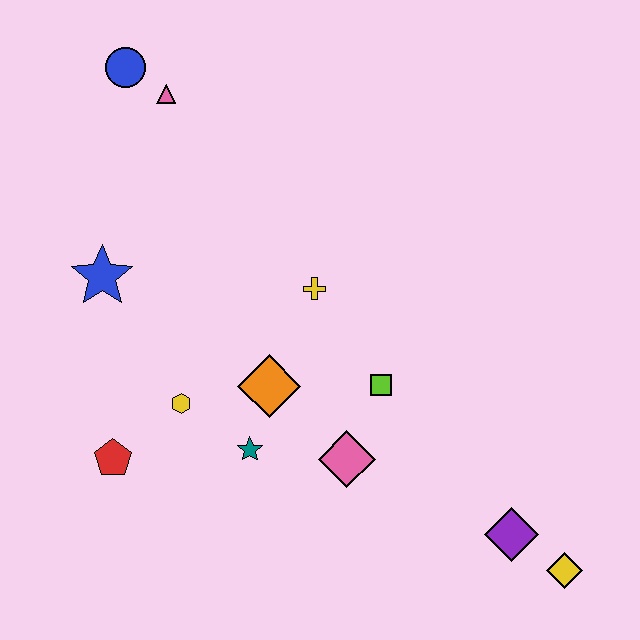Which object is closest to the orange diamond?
The teal star is closest to the orange diamond.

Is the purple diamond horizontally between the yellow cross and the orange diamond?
No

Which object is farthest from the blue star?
The yellow diamond is farthest from the blue star.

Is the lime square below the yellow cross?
Yes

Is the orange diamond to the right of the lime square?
No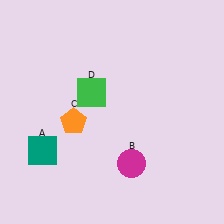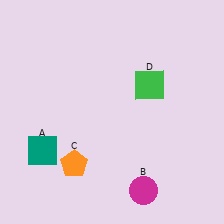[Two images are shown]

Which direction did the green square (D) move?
The green square (D) moved right.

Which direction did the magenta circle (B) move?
The magenta circle (B) moved down.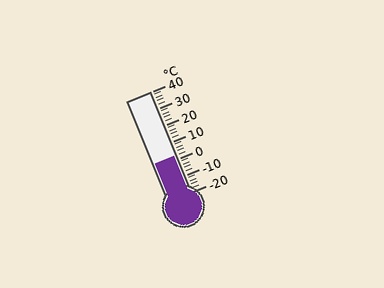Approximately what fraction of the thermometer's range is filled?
The thermometer is filled to approximately 35% of its range.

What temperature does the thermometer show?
The thermometer shows approximately 2°C.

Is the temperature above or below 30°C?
The temperature is below 30°C.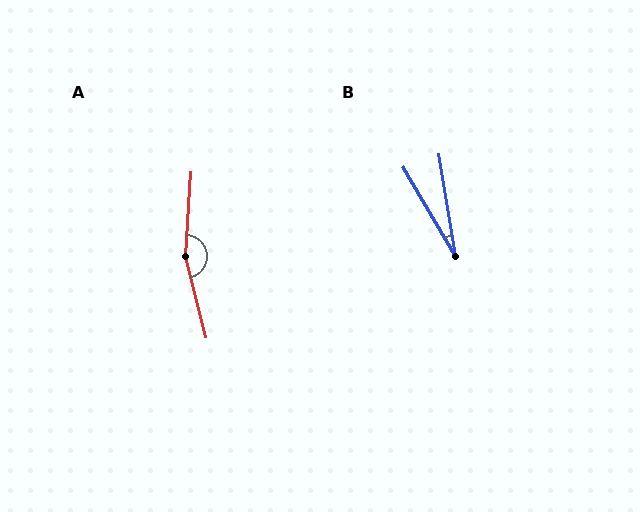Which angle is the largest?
A, at approximately 162 degrees.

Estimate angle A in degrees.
Approximately 162 degrees.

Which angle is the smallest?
B, at approximately 21 degrees.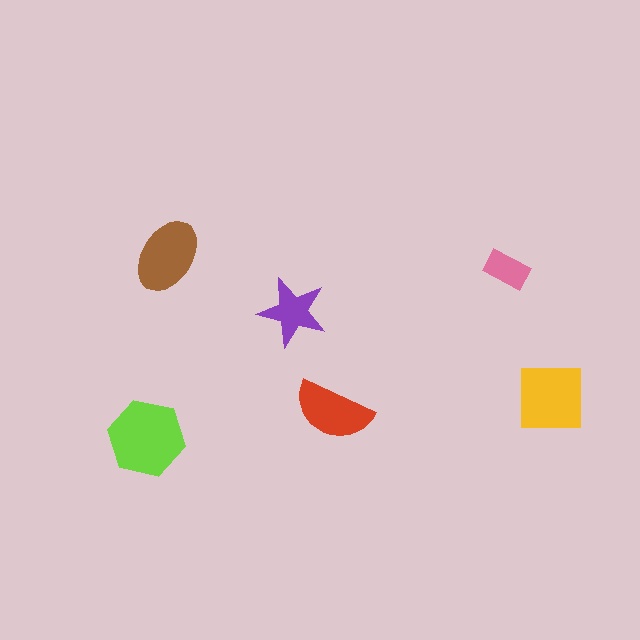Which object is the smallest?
The pink rectangle.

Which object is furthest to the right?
The yellow square is rightmost.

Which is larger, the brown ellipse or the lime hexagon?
The lime hexagon.